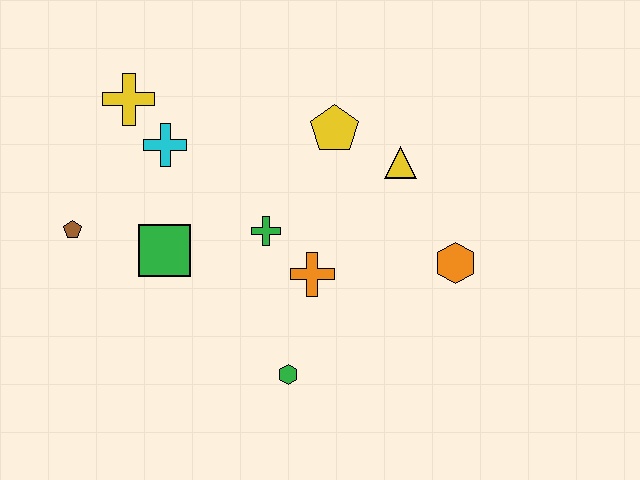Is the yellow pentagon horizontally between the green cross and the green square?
No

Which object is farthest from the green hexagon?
The yellow cross is farthest from the green hexagon.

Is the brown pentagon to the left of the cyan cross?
Yes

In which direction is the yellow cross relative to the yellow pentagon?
The yellow cross is to the left of the yellow pentagon.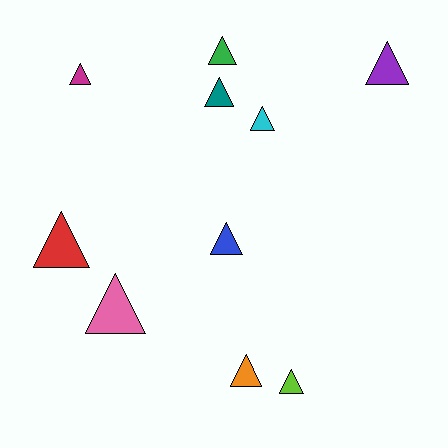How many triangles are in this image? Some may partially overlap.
There are 10 triangles.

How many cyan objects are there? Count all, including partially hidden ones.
There is 1 cyan object.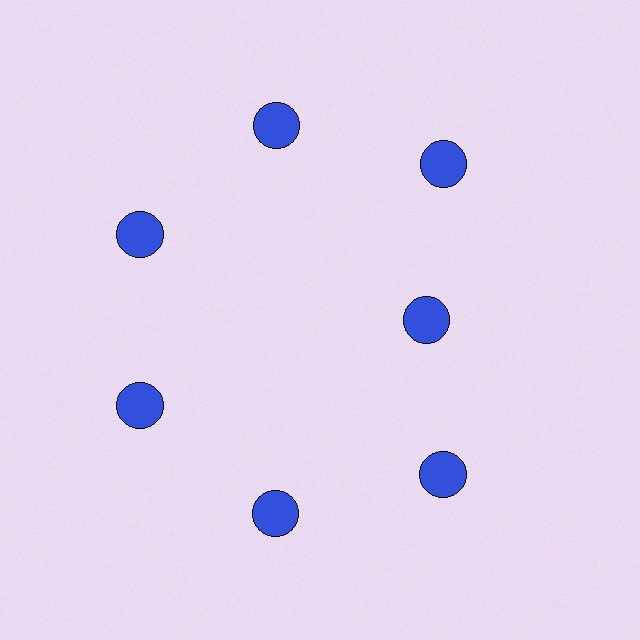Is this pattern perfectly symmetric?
No. The 7 blue circles are arranged in a ring, but one element near the 3 o'clock position is pulled inward toward the center, breaking the 7-fold rotational symmetry.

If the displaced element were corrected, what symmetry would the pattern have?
It would have 7-fold rotational symmetry — the pattern would map onto itself every 51 degrees.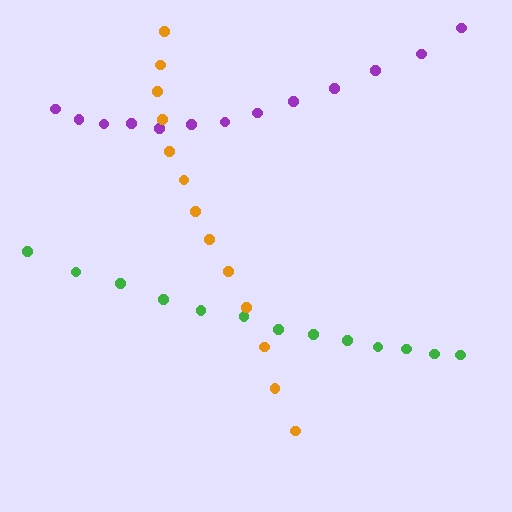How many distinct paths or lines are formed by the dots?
There are 3 distinct paths.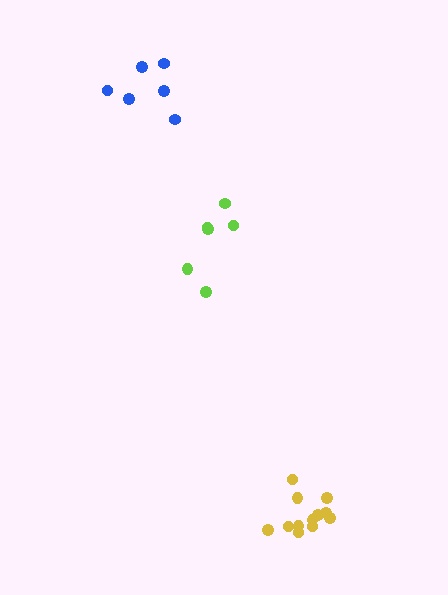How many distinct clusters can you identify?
There are 3 distinct clusters.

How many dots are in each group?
Group 1: 6 dots, Group 2: 12 dots, Group 3: 6 dots (24 total).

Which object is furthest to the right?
The yellow cluster is rightmost.